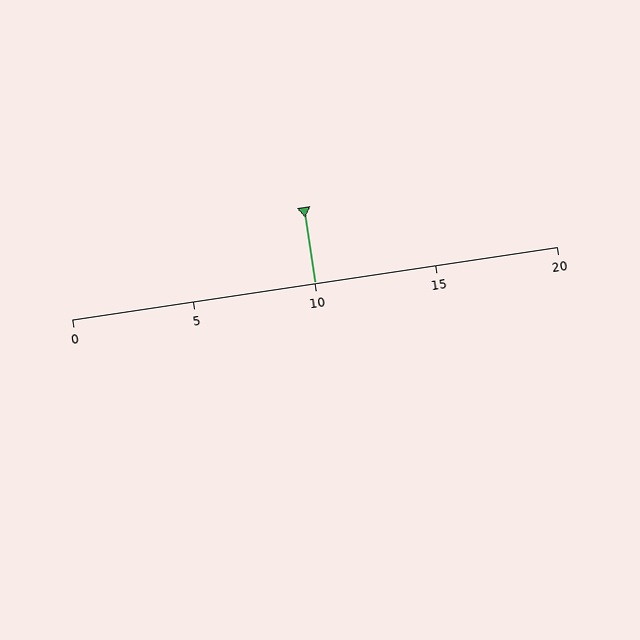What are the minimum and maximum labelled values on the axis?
The axis runs from 0 to 20.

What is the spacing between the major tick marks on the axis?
The major ticks are spaced 5 apart.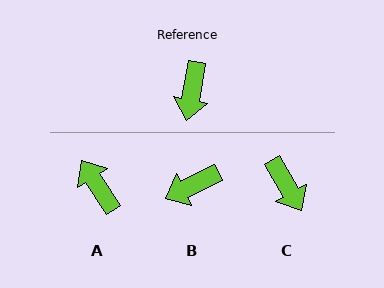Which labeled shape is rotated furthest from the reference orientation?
A, about 137 degrees away.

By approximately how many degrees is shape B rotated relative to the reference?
Approximately 54 degrees clockwise.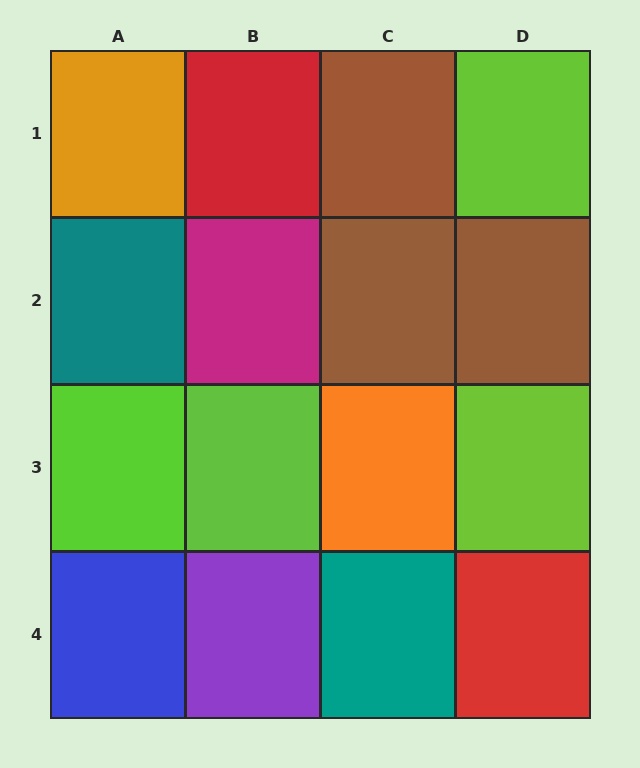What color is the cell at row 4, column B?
Purple.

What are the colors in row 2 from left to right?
Teal, magenta, brown, brown.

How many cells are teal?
2 cells are teal.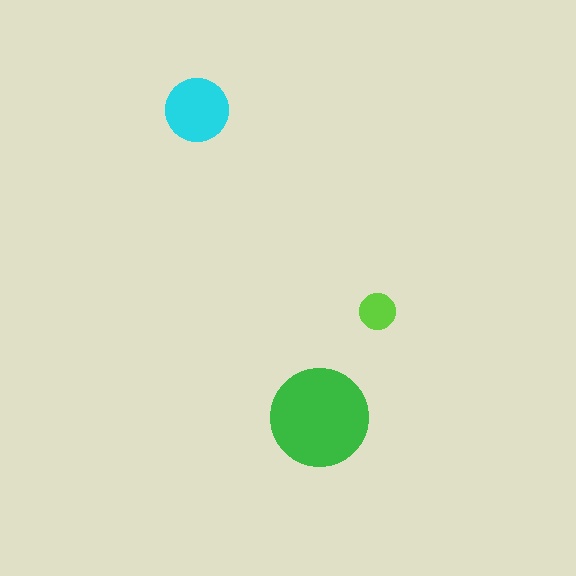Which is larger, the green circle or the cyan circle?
The green one.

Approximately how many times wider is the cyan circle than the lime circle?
About 1.5 times wider.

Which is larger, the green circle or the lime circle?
The green one.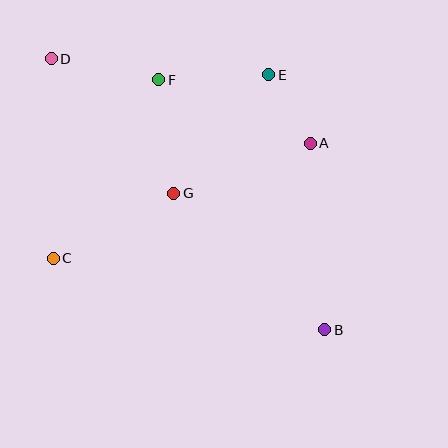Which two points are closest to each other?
Points A and E are closest to each other.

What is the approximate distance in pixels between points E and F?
The distance between E and F is approximately 110 pixels.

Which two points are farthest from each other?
Points B and D are farthest from each other.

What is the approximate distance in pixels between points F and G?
The distance between F and G is approximately 115 pixels.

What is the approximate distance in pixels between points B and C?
The distance between B and C is approximately 281 pixels.